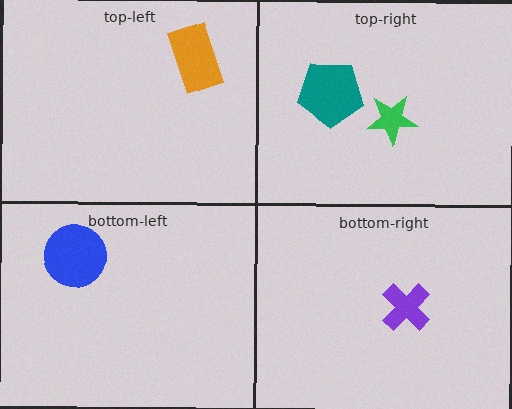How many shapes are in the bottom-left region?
1.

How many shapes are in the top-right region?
2.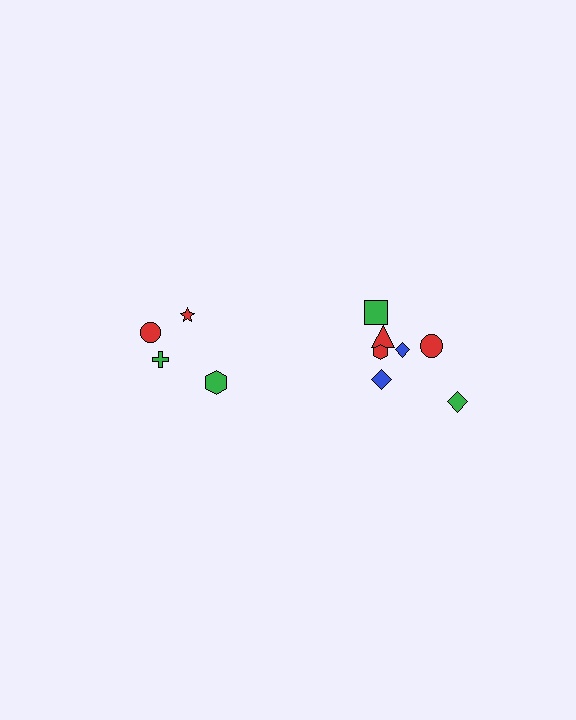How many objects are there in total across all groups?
There are 11 objects.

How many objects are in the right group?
There are 7 objects.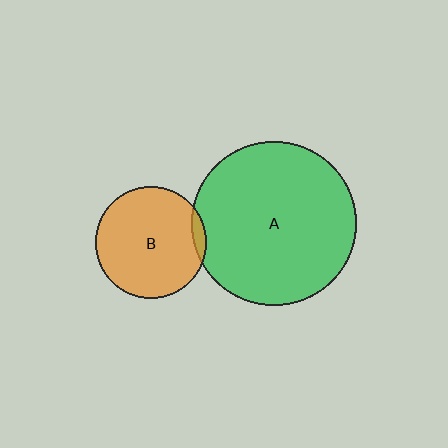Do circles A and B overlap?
Yes.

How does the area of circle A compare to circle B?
Approximately 2.2 times.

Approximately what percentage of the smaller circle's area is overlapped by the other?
Approximately 5%.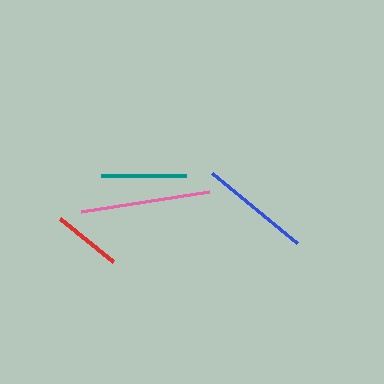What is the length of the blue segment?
The blue segment is approximately 109 pixels long.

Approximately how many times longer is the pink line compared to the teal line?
The pink line is approximately 1.5 times the length of the teal line.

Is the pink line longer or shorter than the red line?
The pink line is longer than the red line.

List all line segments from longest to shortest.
From longest to shortest: pink, blue, teal, red.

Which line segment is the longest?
The pink line is the longest at approximately 130 pixels.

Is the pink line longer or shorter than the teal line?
The pink line is longer than the teal line.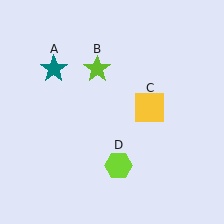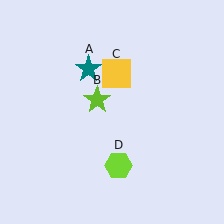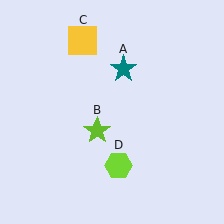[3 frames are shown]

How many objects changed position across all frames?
3 objects changed position: teal star (object A), lime star (object B), yellow square (object C).